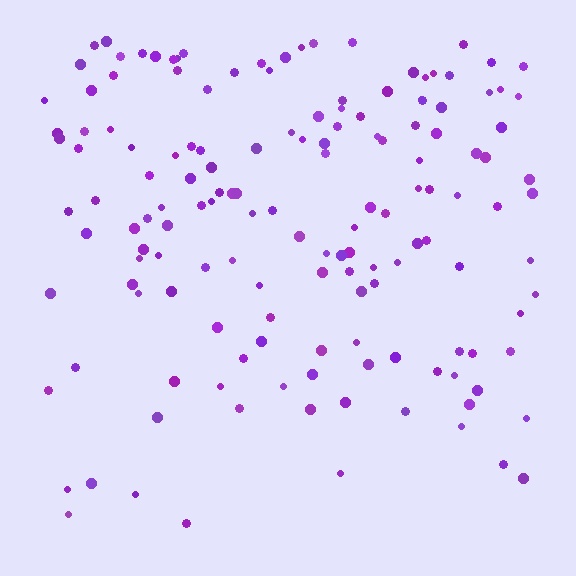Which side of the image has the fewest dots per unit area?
The bottom.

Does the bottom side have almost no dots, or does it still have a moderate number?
Still a moderate number, just noticeably fewer than the top.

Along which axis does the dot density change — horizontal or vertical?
Vertical.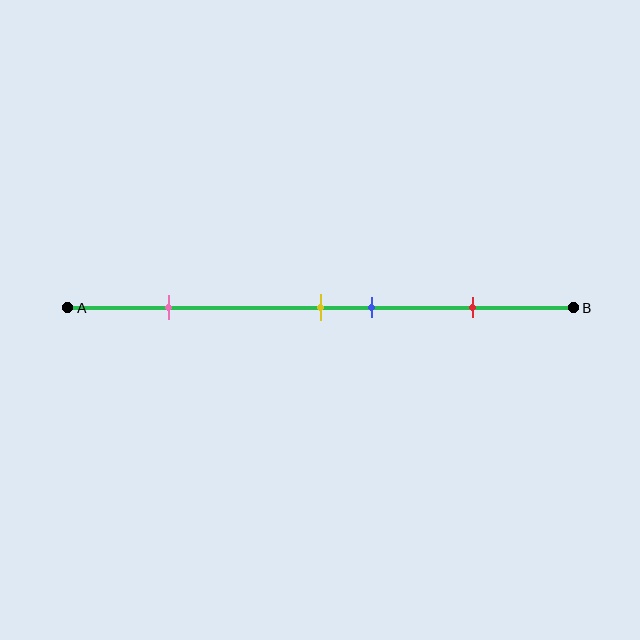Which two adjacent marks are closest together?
The yellow and blue marks are the closest adjacent pair.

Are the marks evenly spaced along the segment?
No, the marks are not evenly spaced.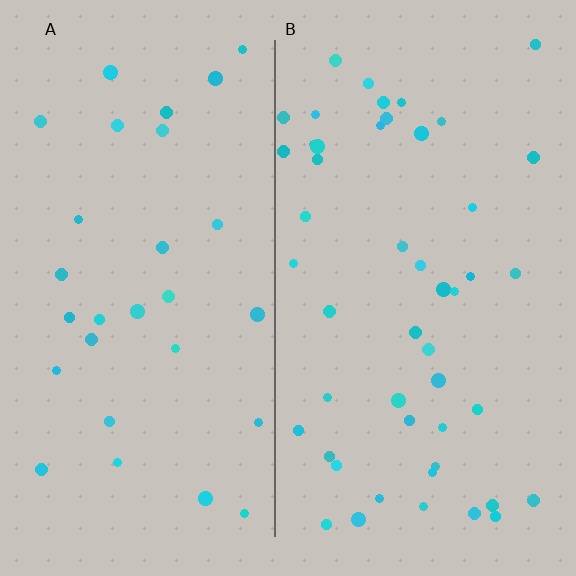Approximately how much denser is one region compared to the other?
Approximately 1.7× — region B over region A.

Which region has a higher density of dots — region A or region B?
B (the right).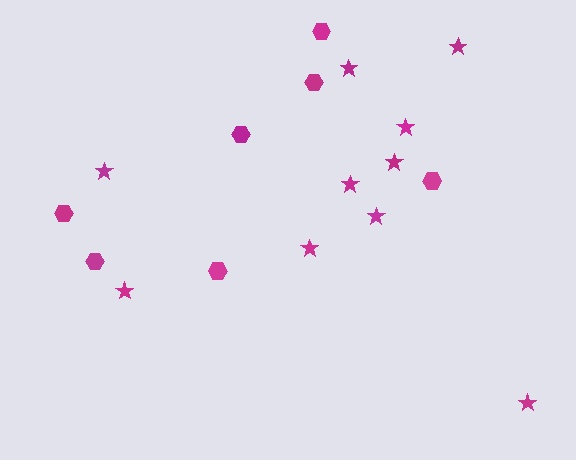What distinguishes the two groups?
There are 2 groups: one group of stars (10) and one group of hexagons (7).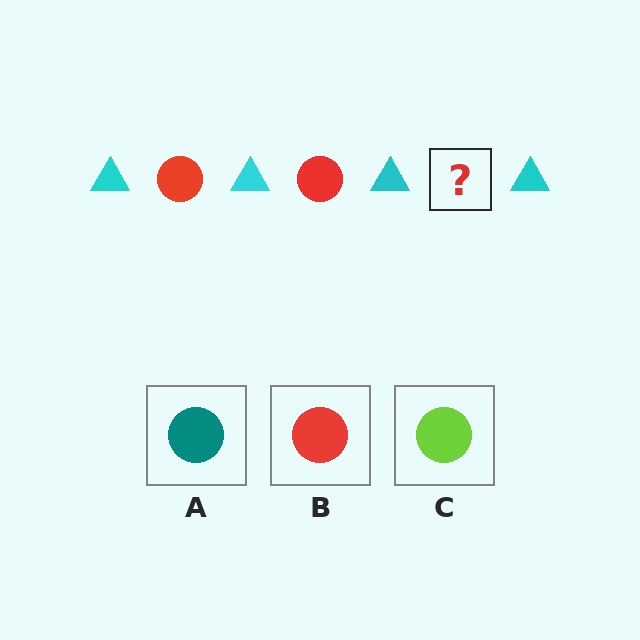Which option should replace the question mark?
Option B.